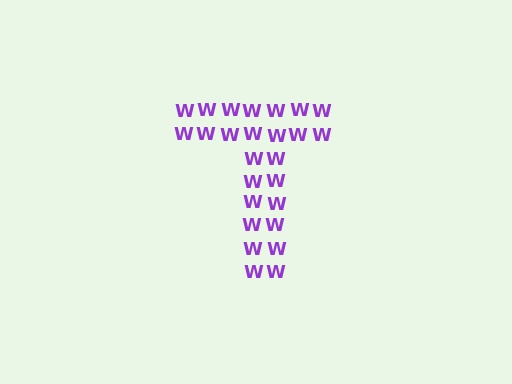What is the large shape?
The large shape is the letter T.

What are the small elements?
The small elements are letter W's.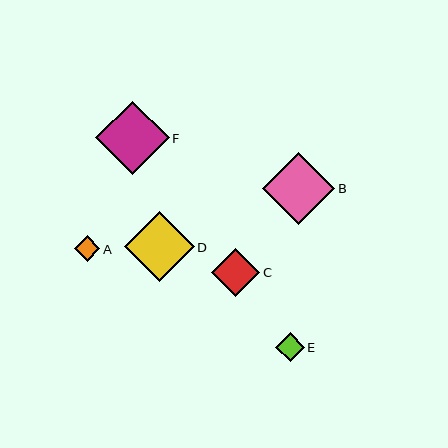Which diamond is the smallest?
Diamond A is the smallest with a size of approximately 25 pixels.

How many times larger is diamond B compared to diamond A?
Diamond B is approximately 2.9 times the size of diamond A.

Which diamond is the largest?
Diamond F is the largest with a size of approximately 73 pixels.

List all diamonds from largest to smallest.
From largest to smallest: F, B, D, C, E, A.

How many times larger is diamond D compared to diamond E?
Diamond D is approximately 2.4 times the size of diamond E.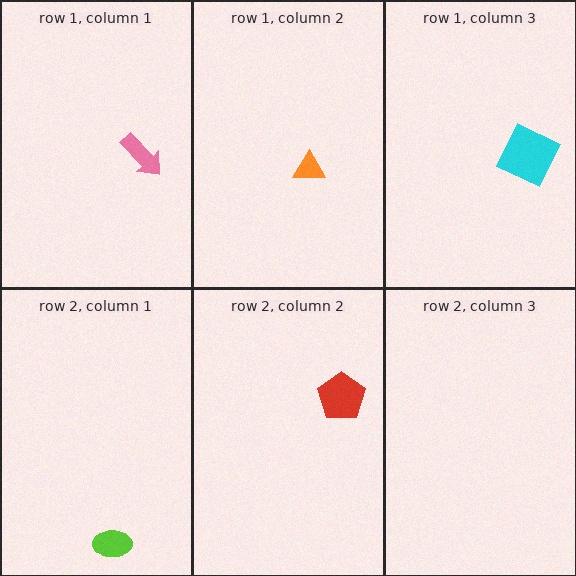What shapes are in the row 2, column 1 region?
The lime ellipse.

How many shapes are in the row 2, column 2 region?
1.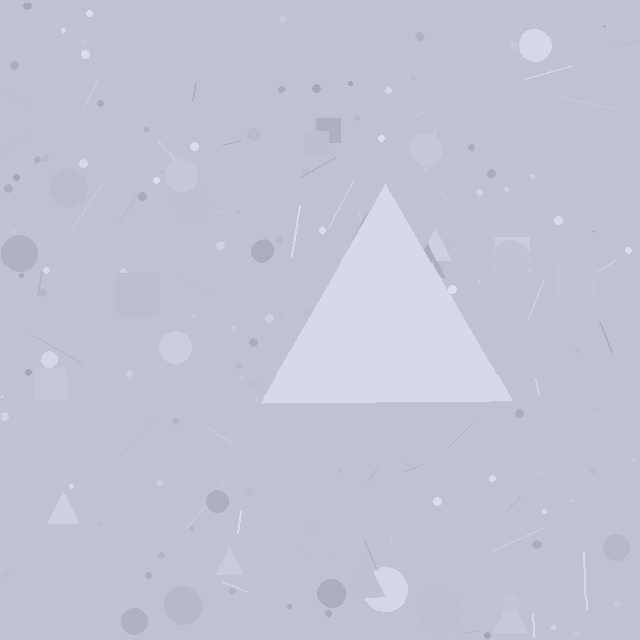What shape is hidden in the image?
A triangle is hidden in the image.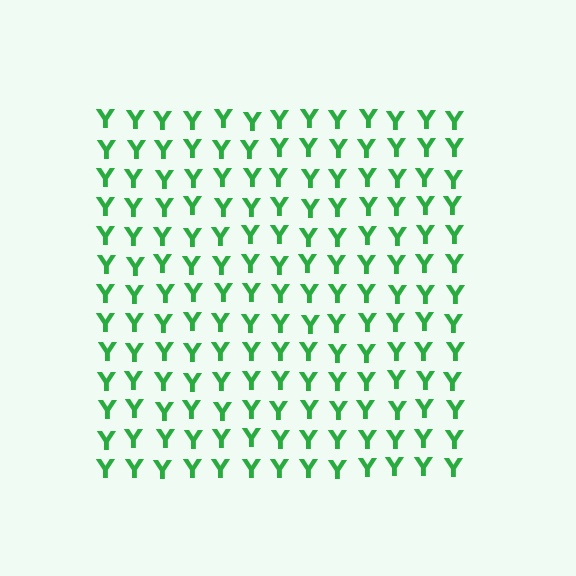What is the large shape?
The large shape is a square.